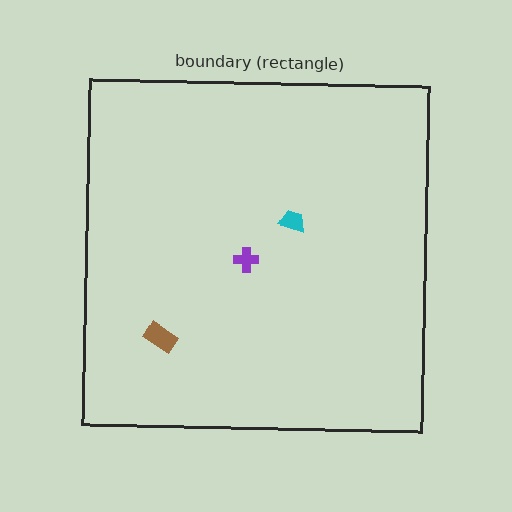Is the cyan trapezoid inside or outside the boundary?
Inside.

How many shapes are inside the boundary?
3 inside, 0 outside.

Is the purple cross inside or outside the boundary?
Inside.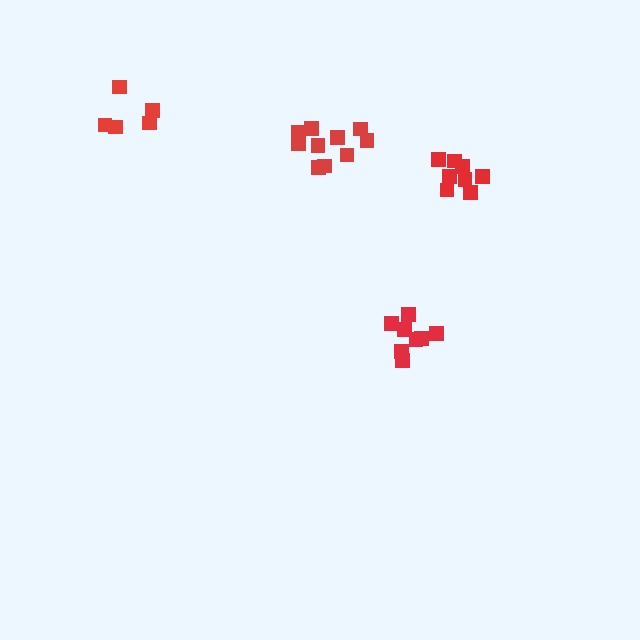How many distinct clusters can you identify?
There are 4 distinct clusters.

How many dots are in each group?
Group 1: 8 dots, Group 2: 10 dots, Group 3: 5 dots, Group 4: 8 dots (31 total).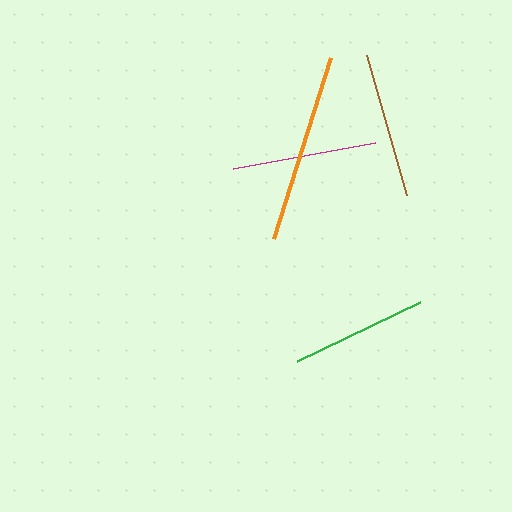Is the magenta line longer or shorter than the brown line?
The brown line is longer than the magenta line.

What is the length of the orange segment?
The orange segment is approximately 190 pixels long.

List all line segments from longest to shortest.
From longest to shortest: orange, brown, magenta, green.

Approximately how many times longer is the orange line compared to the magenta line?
The orange line is approximately 1.3 times the length of the magenta line.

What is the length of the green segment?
The green segment is approximately 136 pixels long.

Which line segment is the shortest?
The green line is the shortest at approximately 136 pixels.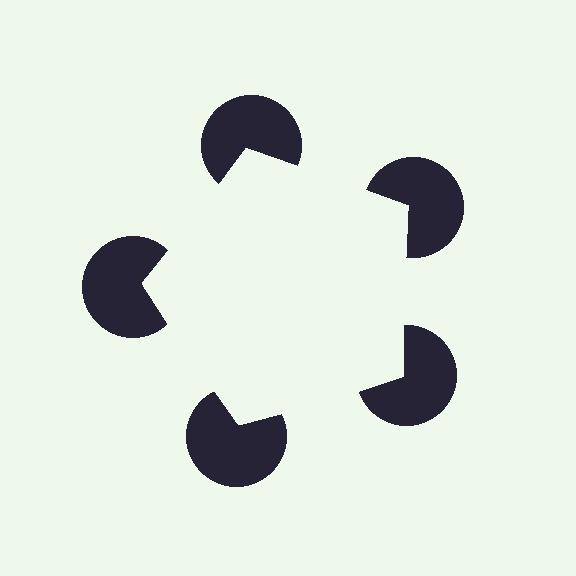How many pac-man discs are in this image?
There are 5 — one at each vertex of the illusory pentagon.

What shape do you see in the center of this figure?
An illusory pentagon — its edges are inferred from the aligned wedge cuts in the pac-man discs, not physically drawn.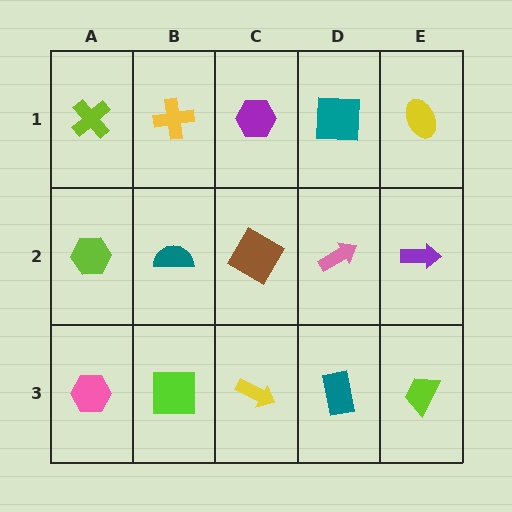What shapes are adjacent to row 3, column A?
A lime hexagon (row 2, column A), a lime square (row 3, column B).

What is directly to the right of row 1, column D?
A yellow ellipse.